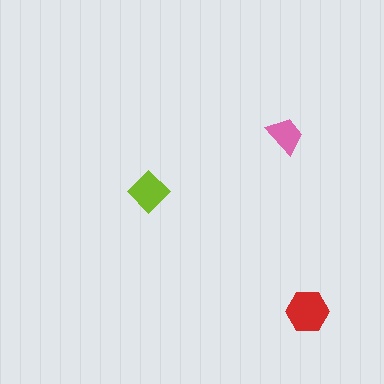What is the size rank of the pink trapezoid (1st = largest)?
3rd.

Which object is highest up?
The pink trapezoid is topmost.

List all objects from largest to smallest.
The red hexagon, the lime diamond, the pink trapezoid.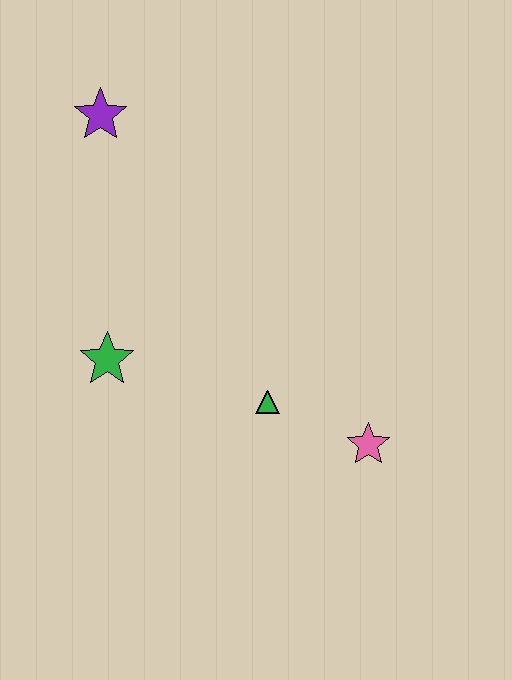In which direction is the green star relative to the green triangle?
The green star is to the left of the green triangle.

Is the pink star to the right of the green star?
Yes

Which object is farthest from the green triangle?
The purple star is farthest from the green triangle.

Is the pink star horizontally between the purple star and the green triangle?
No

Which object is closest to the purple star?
The green star is closest to the purple star.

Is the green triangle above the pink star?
Yes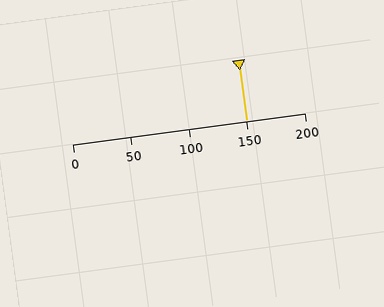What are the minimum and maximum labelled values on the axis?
The axis runs from 0 to 200.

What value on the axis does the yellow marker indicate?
The marker indicates approximately 150.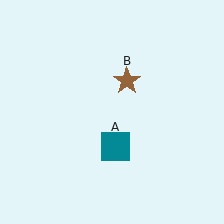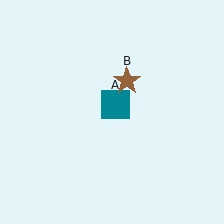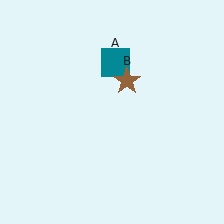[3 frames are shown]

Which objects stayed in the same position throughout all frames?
Brown star (object B) remained stationary.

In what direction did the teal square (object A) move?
The teal square (object A) moved up.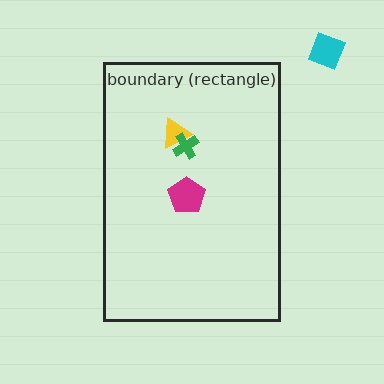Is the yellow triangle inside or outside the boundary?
Inside.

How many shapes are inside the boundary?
3 inside, 1 outside.